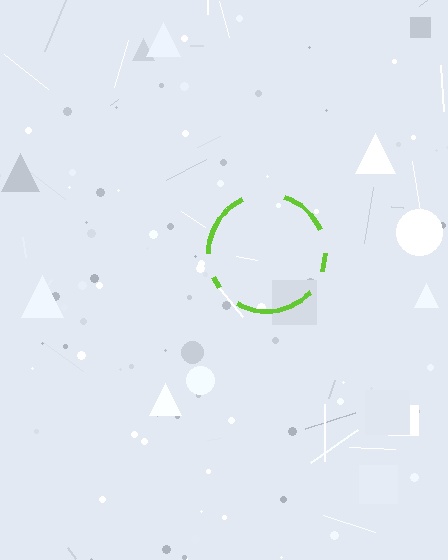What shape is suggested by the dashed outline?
The dashed outline suggests a circle.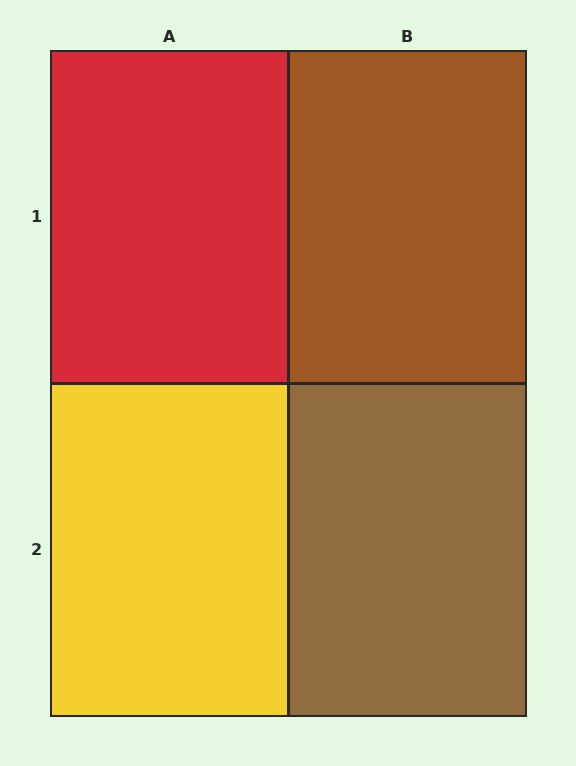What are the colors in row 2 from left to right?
Yellow, brown.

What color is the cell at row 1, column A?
Red.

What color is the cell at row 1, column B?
Brown.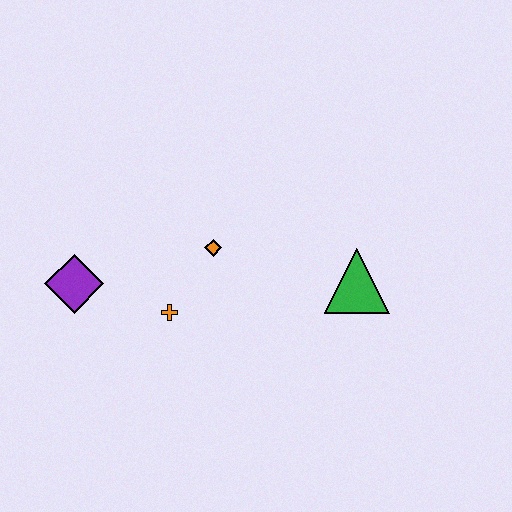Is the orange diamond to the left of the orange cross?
No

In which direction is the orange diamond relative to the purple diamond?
The orange diamond is to the right of the purple diamond.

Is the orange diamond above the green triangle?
Yes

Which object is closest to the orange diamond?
The orange cross is closest to the orange diamond.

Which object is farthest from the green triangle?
The purple diamond is farthest from the green triangle.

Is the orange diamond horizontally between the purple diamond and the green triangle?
Yes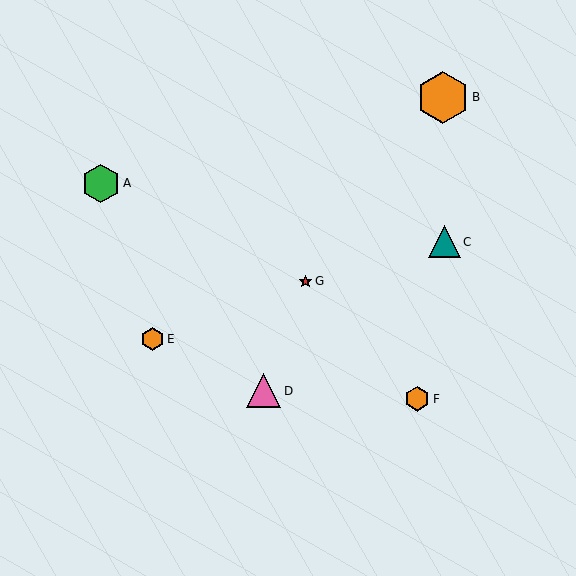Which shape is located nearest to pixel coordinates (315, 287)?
The red star (labeled G) at (305, 281) is nearest to that location.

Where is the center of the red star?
The center of the red star is at (305, 281).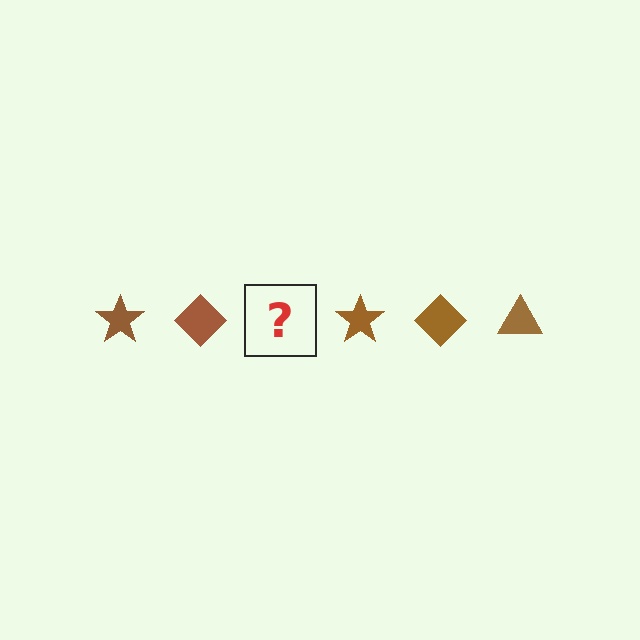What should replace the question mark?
The question mark should be replaced with a brown triangle.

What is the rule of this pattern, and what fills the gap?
The rule is that the pattern cycles through star, diamond, triangle shapes in brown. The gap should be filled with a brown triangle.